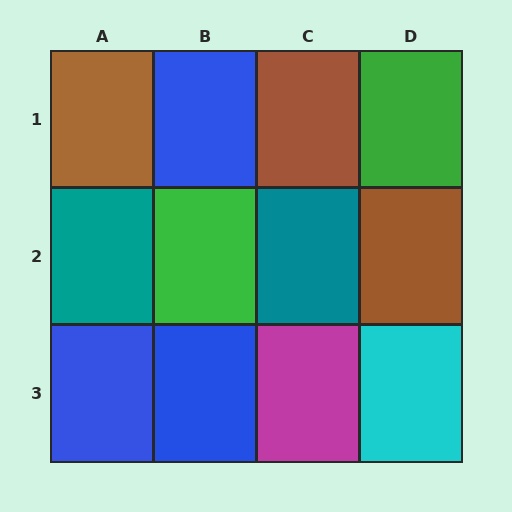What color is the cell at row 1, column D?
Green.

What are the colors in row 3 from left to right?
Blue, blue, magenta, cyan.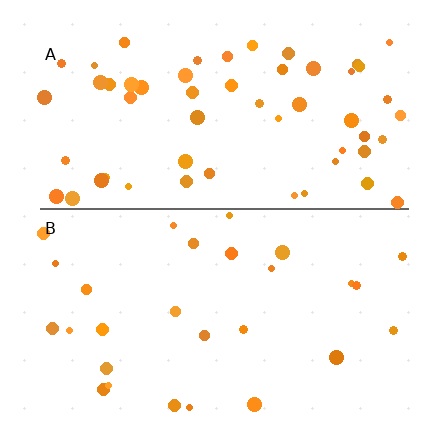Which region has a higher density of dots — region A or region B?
A (the top).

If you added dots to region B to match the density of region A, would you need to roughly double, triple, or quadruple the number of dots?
Approximately double.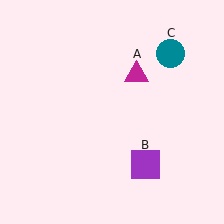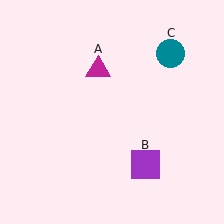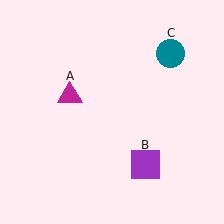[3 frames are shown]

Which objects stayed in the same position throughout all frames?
Purple square (object B) and teal circle (object C) remained stationary.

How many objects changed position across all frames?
1 object changed position: magenta triangle (object A).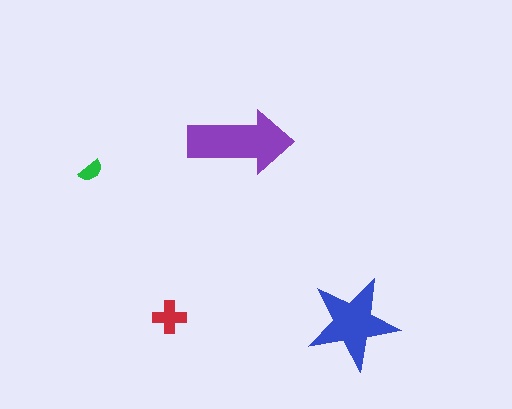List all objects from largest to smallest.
The purple arrow, the blue star, the red cross, the green semicircle.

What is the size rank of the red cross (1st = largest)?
3rd.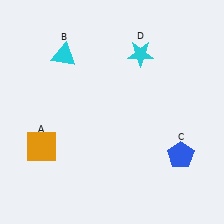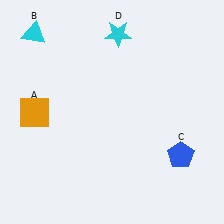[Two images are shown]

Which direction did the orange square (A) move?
The orange square (A) moved up.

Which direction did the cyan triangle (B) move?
The cyan triangle (B) moved left.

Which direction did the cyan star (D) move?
The cyan star (D) moved left.